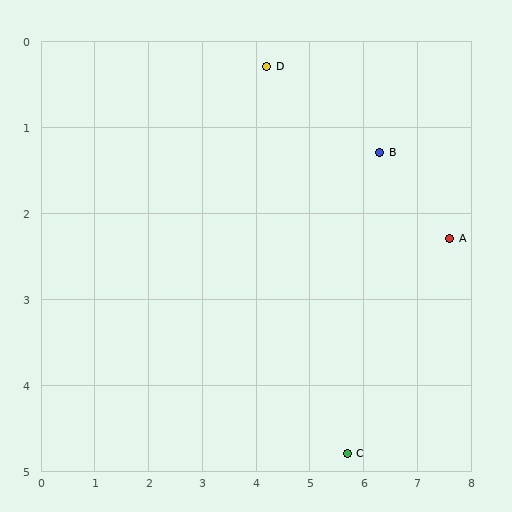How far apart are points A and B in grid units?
Points A and B are about 1.6 grid units apart.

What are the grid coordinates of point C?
Point C is at approximately (5.7, 4.8).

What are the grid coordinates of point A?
Point A is at approximately (7.6, 2.3).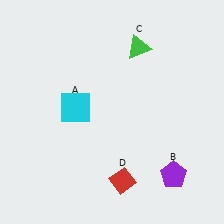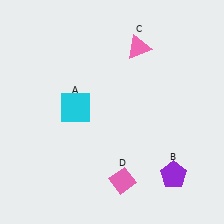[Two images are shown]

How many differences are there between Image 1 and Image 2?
There are 2 differences between the two images.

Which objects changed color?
C changed from green to pink. D changed from red to pink.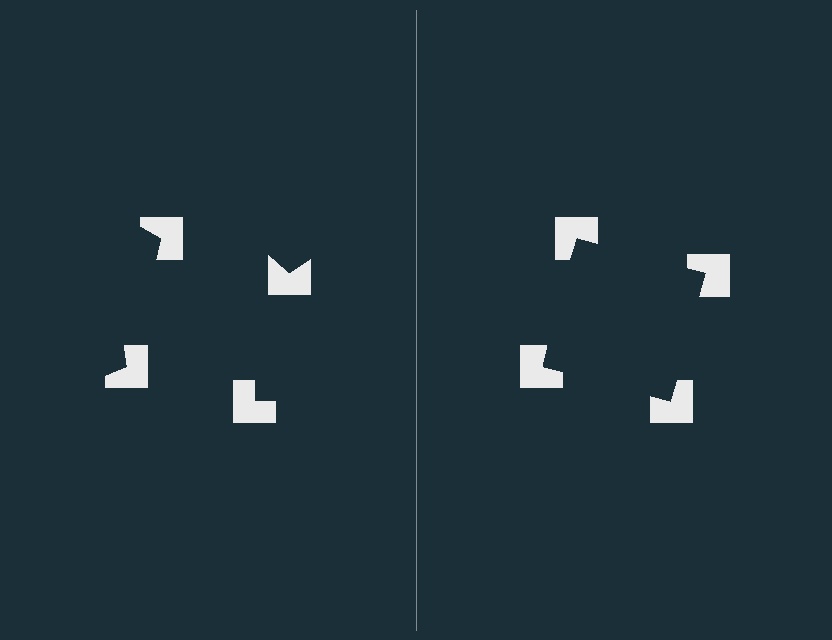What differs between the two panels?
The notched squares are positioned identically on both sides; only the wedge orientations differ. On the right they align to a square; on the left they are misaligned.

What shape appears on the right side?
An illusory square.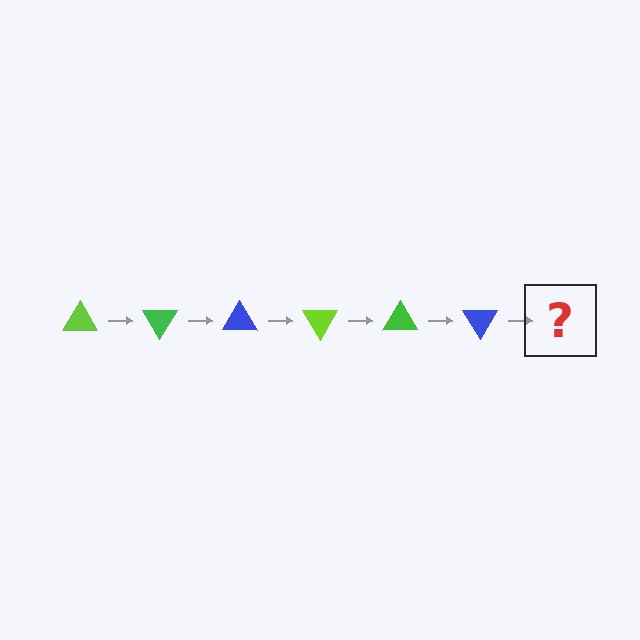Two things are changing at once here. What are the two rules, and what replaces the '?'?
The two rules are that it rotates 60 degrees each step and the color cycles through lime, green, and blue. The '?' should be a lime triangle, rotated 360 degrees from the start.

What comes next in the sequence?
The next element should be a lime triangle, rotated 360 degrees from the start.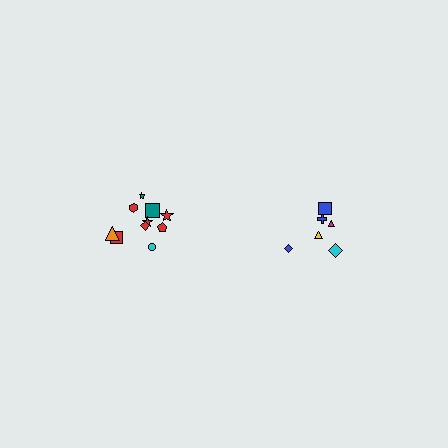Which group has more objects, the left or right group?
The left group.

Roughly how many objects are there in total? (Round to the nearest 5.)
Roughly 15 objects in total.